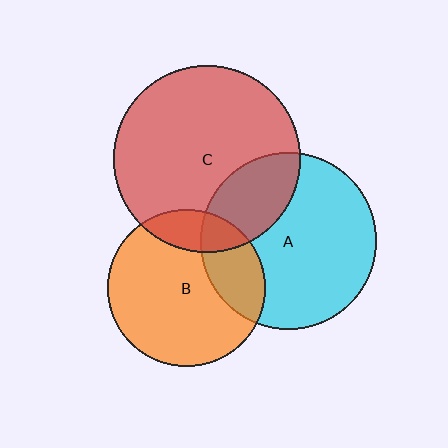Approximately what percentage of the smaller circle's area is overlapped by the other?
Approximately 15%.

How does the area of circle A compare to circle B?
Approximately 1.3 times.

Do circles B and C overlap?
Yes.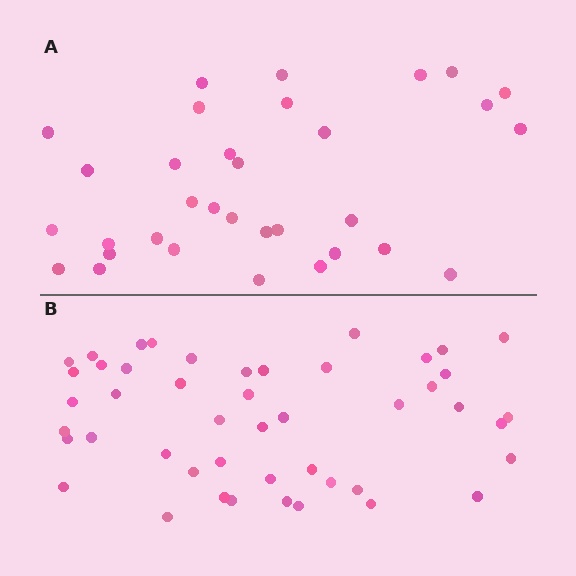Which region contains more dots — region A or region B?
Region B (the bottom region) has more dots.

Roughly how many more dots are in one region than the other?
Region B has approximately 15 more dots than region A.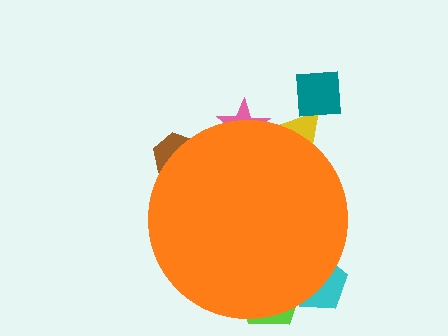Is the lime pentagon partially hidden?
Yes, the lime pentagon is partially hidden behind the orange circle.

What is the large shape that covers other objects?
An orange circle.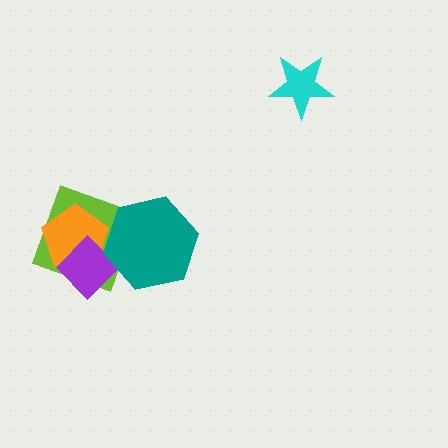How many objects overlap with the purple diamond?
3 objects overlap with the purple diamond.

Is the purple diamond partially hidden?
Yes, it is partially covered by another shape.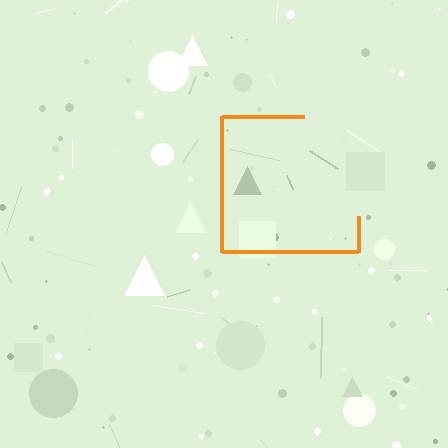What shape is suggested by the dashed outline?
The dashed outline suggests a square.